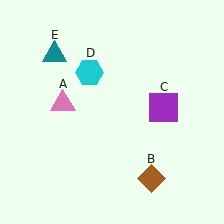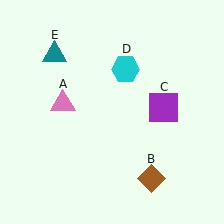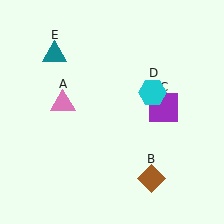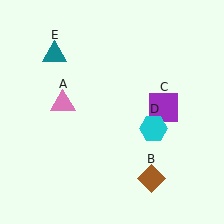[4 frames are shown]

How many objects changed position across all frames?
1 object changed position: cyan hexagon (object D).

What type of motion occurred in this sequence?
The cyan hexagon (object D) rotated clockwise around the center of the scene.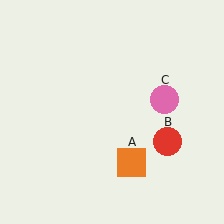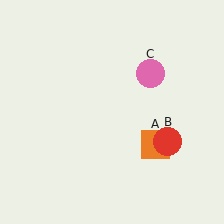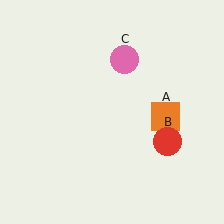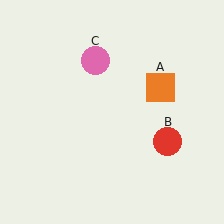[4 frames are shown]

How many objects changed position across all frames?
2 objects changed position: orange square (object A), pink circle (object C).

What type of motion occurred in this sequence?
The orange square (object A), pink circle (object C) rotated counterclockwise around the center of the scene.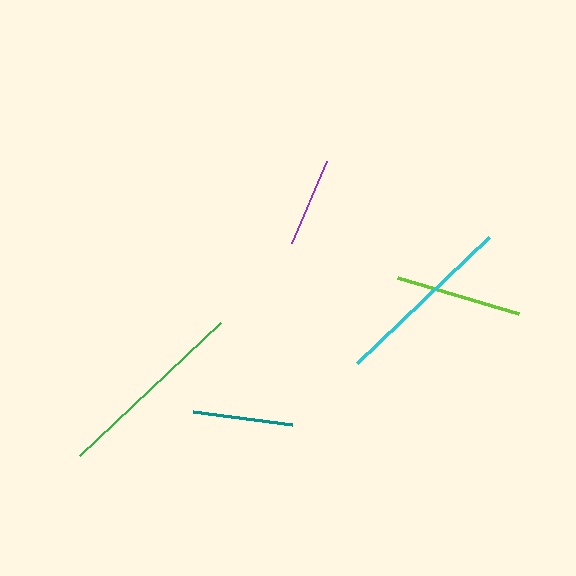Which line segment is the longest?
The green line is the longest at approximately 194 pixels.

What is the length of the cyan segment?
The cyan segment is approximately 181 pixels long.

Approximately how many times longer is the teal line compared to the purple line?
The teal line is approximately 1.1 times the length of the purple line.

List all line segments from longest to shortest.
From longest to shortest: green, cyan, lime, teal, purple.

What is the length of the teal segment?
The teal segment is approximately 100 pixels long.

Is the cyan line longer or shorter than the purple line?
The cyan line is longer than the purple line.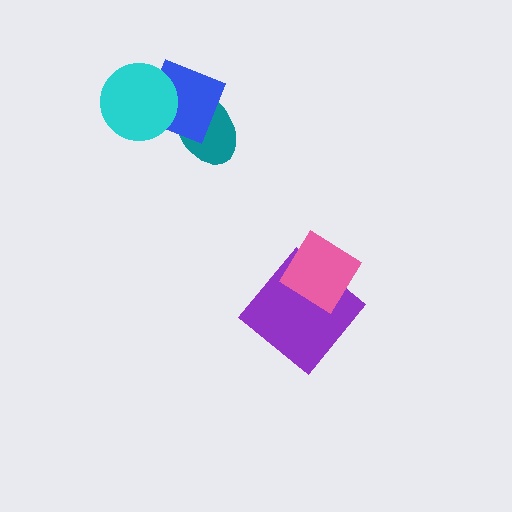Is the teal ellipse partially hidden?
Yes, it is partially covered by another shape.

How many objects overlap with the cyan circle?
2 objects overlap with the cyan circle.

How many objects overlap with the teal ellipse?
2 objects overlap with the teal ellipse.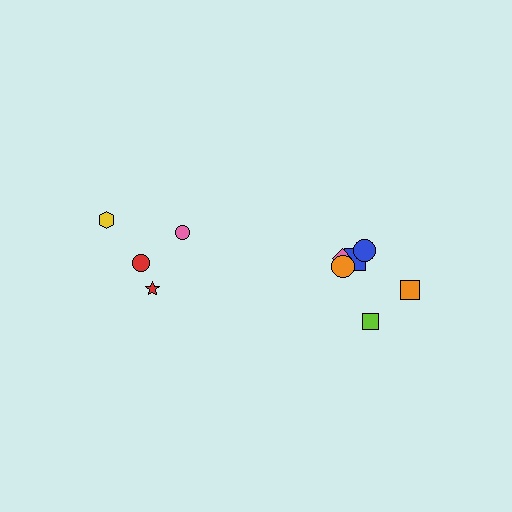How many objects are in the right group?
There are 6 objects.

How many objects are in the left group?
There are 4 objects.